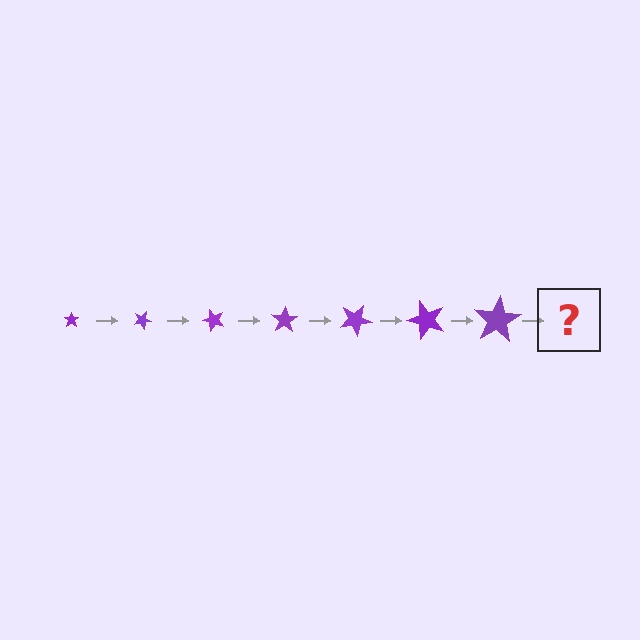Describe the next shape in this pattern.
It should be a star, larger than the previous one and rotated 175 degrees from the start.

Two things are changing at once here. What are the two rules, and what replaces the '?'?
The two rules are that the star grows larger each step and it rotates 25 degrees each step. The '?' should be a star, larger than the previous one and rotated 175 degrees from the start.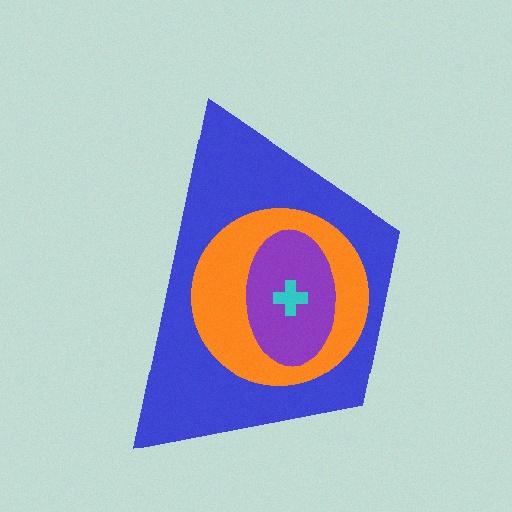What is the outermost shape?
The blue trapezoid.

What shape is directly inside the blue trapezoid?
The orange circle.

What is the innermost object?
The cyan cross.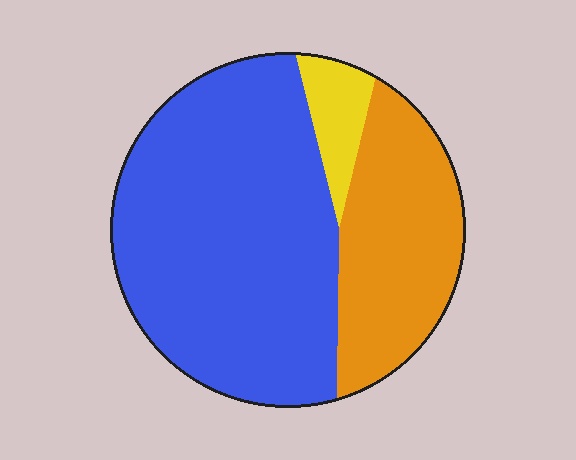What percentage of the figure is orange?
Orange covers 29% of the figure.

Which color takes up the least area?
Yellow, at roughly 5%.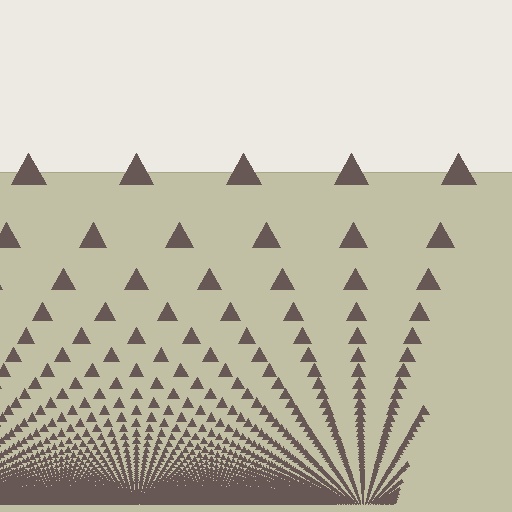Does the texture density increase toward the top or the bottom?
Density increases toward the bottom.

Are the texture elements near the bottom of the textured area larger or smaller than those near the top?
Smaller. The gradient is inverted — elements near the bottom are smaller and denser.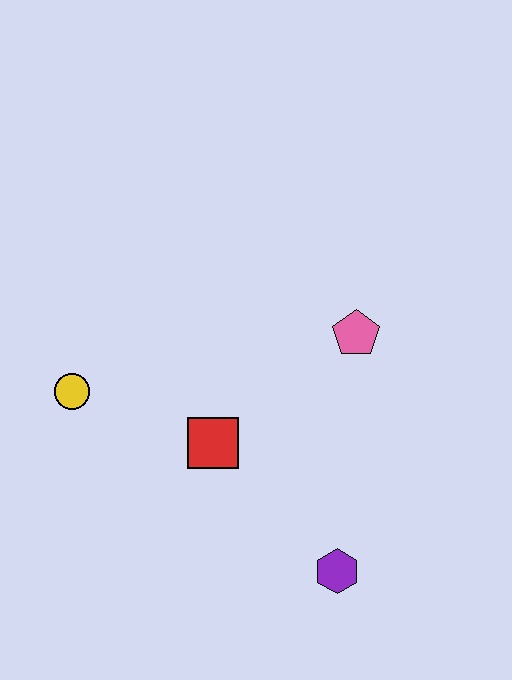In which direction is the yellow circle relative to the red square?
The yellow circle is to the left of the red square.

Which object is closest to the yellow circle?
The red square is closest to the yellow circle.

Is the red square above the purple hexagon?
Yes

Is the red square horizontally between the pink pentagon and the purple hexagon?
No